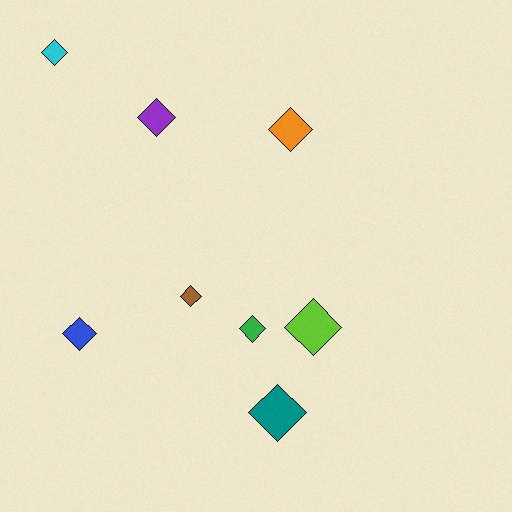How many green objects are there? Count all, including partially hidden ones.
There is 1 green object.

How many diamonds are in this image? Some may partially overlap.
There are 8 diamonds.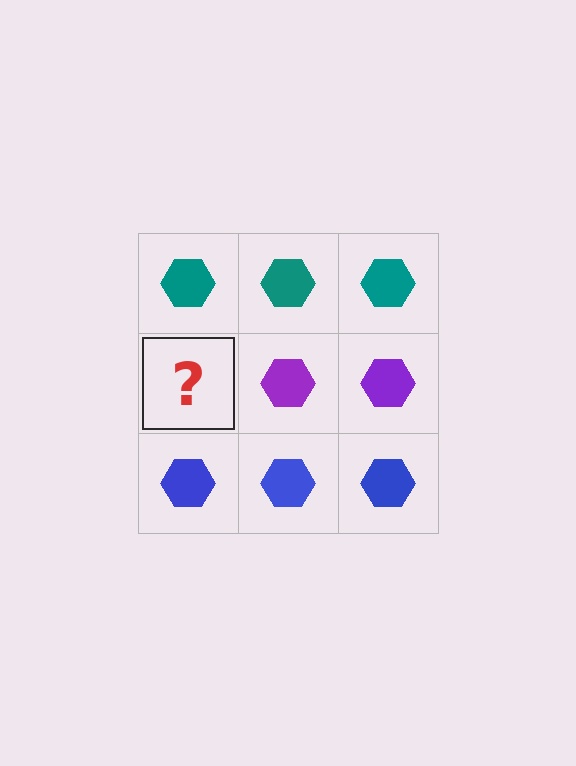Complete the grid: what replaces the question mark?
The question mark should be replaced with a purple hexagon.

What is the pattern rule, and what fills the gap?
The rule is that each row has a consistent color. The gap should be filled with a purple hexagon.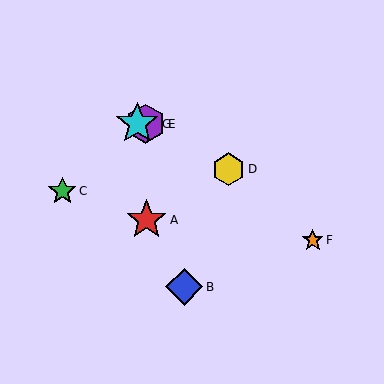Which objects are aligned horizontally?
Objects E, G are aligned horizontally.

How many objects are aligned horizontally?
2 objects (E, G) are aligned horizontally.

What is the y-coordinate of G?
Object G is at y≈124.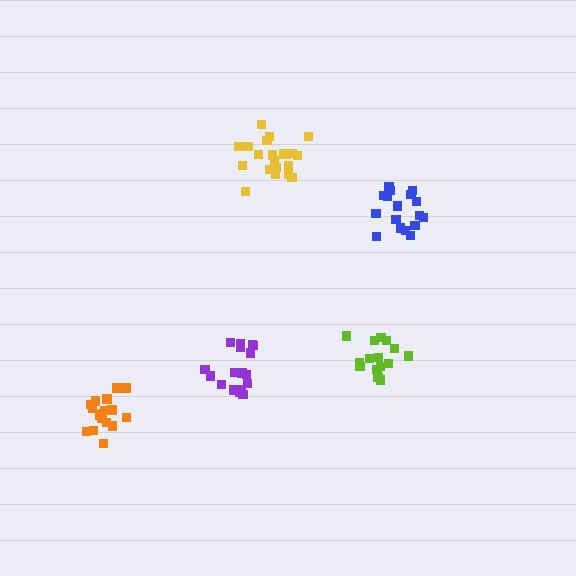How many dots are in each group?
Group 1: 16 dots, Group 2: 21 dots, Group 3: 17 dots, Group 4: 17 dots, Group 5: 18 dots (89 total).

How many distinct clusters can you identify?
There are 5 distinct clusters.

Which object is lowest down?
The orange cluster is bottommost.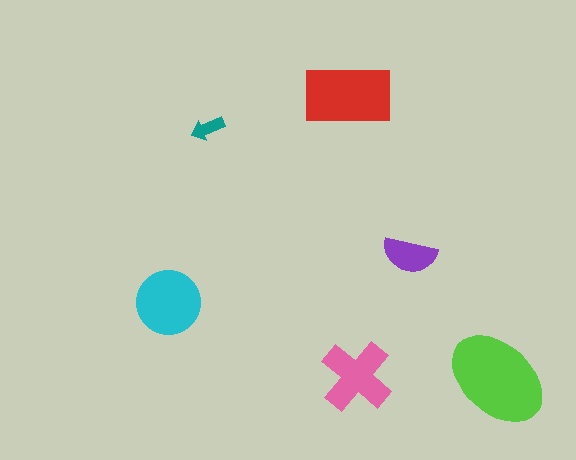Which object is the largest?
The lime ellipse.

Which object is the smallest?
The teal arrow.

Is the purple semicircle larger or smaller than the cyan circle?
Smaller.